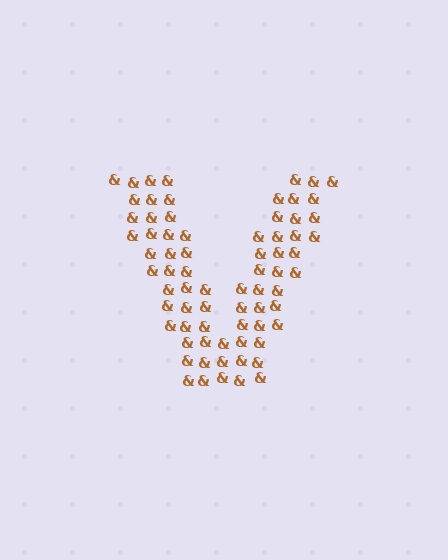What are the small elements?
The small elements are ampersands.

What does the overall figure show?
The overall figure shows the letter V.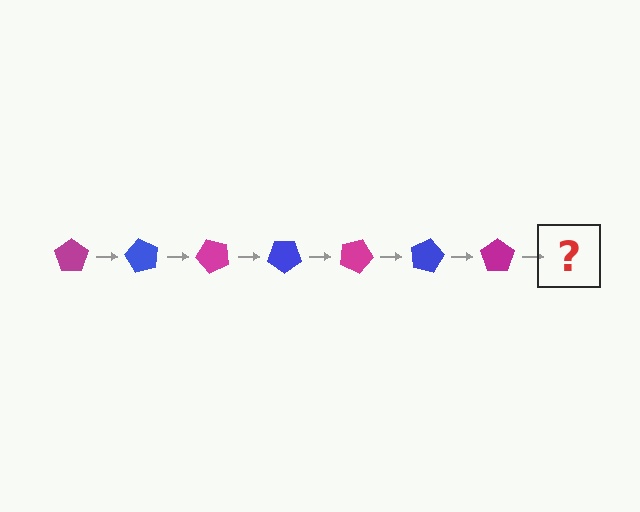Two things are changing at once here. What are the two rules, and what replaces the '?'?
The two rules are that it rotates 60 degrees each step and the color cycles through magenta and blue. The '?' should be a blue pentagon, rotated 420 degrees from the start.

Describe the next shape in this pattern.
It should be a blue pentagon, rotated 420 degrees from the start.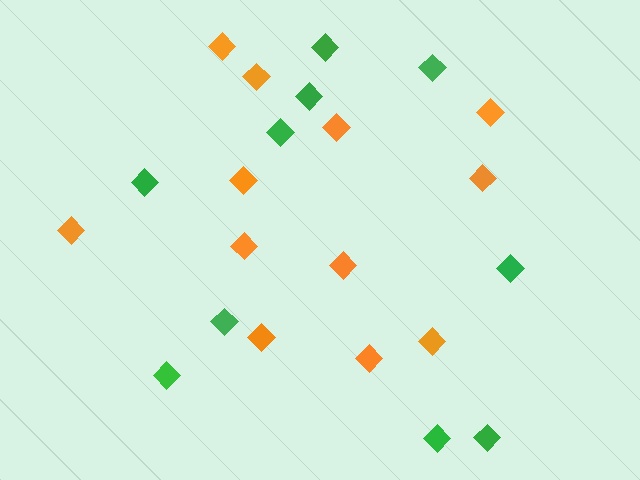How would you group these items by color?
There are 2 groups: one group of orange diamonds (12) and one group of green diamonds (10).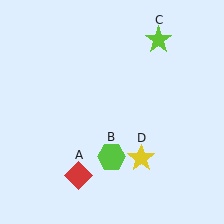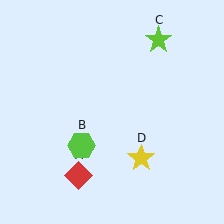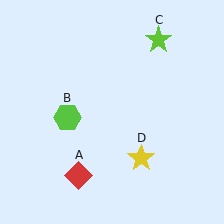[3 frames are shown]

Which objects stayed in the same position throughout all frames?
Red diamond (object A) and lime star (object C) and yellow star (object D) remained stationary.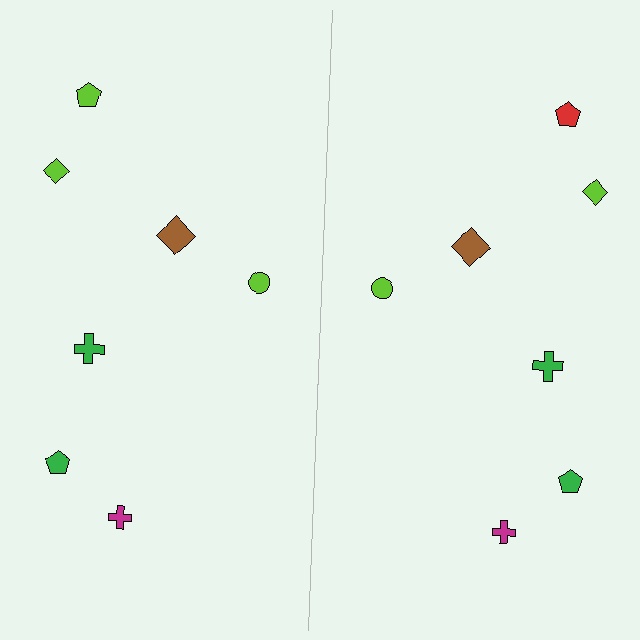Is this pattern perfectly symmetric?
No, the pattern is not perfectly symmetric. The red pentagon on the right side breaks the symmetry — its mirror counterpart is lime.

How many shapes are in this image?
There are 14 shapes in this image.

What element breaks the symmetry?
The red pentagon on the right side breaks the symmetry — its mirror counterpart is lime.